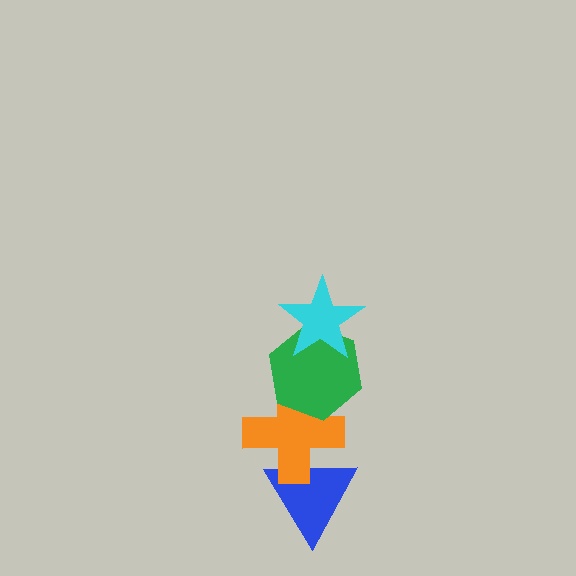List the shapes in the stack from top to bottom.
From top to bottom: the cyan star, the green hexagon, the orange cross, the blue triangle.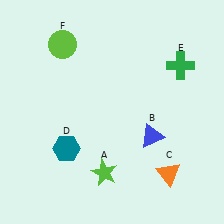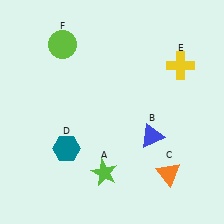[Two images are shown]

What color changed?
The cross (E) changed from green in Image 1 to yellow in Image 2.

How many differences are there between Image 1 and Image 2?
There is 1 difference between the two images.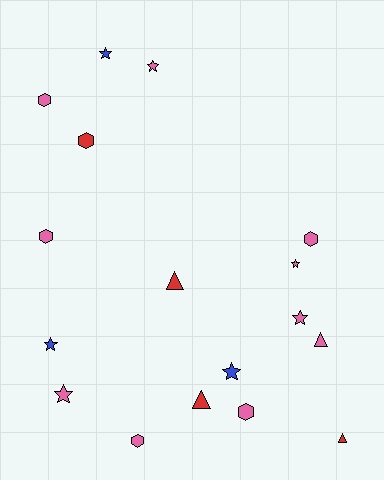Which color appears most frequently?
Pink, with 10 objects.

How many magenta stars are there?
There are no magenta stars.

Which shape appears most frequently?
Star, with 7 objects.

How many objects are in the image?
There are 17 objects.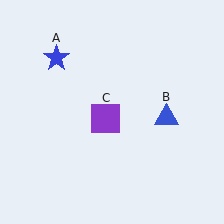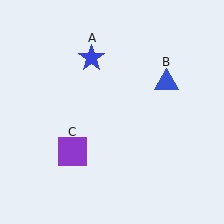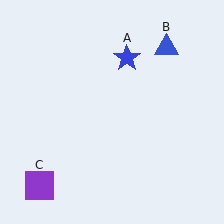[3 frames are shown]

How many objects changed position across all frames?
3 objects changed position: blue star (object A), blue triangle (object B), purple square (object C).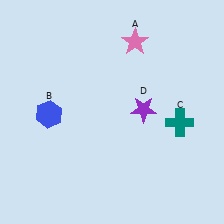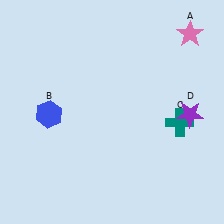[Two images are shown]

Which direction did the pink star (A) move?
The pink star (A) moved right.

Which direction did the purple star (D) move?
The purple star (D) moved right.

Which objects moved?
The objects that moved are: the pink star (A), the purple star (D).